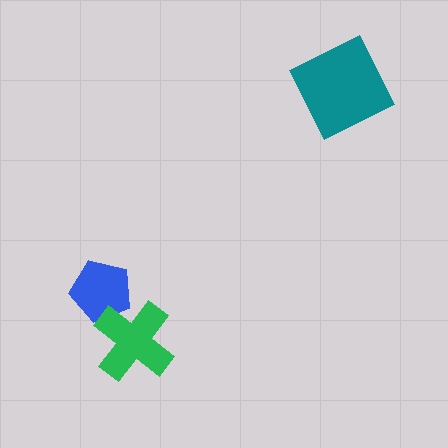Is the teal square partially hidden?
No, no other shape covers it.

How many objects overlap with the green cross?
1 object overlaps with the green cross.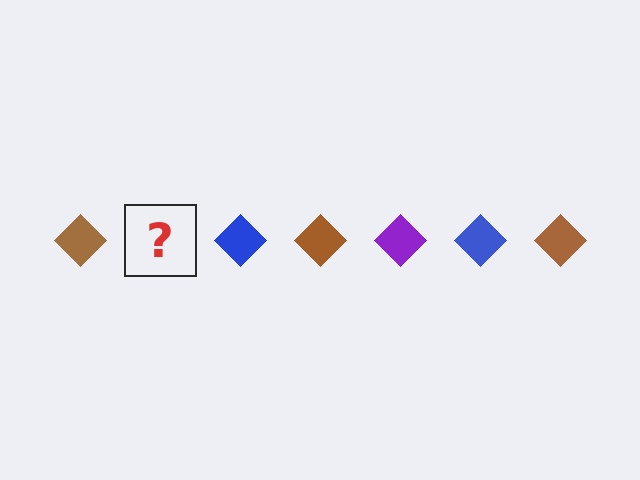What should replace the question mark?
The question mark should be replaced with a purple diamond.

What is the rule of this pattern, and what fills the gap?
The rule is that the pattern cycles through brown, purple, blue diamonds. The gap should be filled with a purple diamond.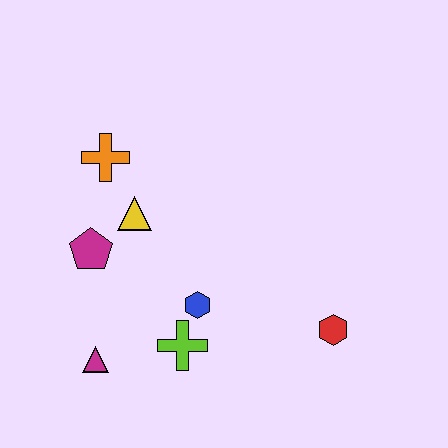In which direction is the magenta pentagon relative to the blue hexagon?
The magenta pentagon is to the left of the blue hexagon.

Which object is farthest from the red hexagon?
The orange cross is farthest from the red hexagon.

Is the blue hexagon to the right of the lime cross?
Yes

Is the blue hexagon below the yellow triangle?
Yes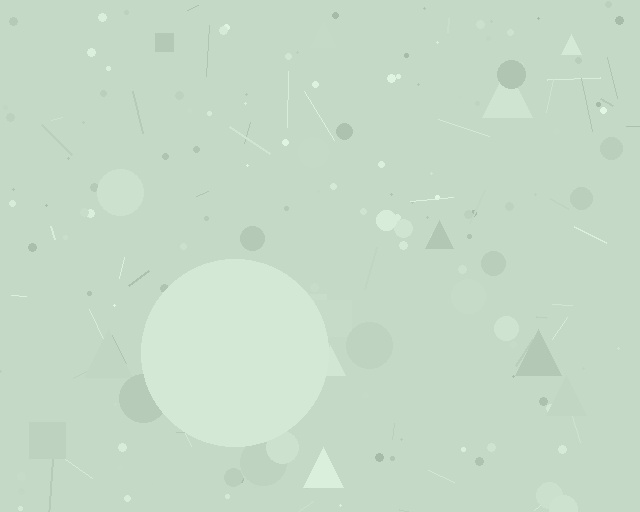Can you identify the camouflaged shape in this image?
The camouflaged shape is a circle.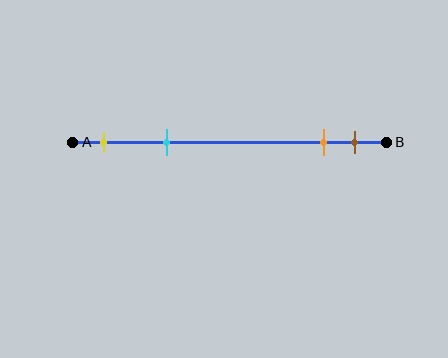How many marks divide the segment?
There are 4 marks dividing the segment.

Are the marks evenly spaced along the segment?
No, the marks are not evenly spaced.